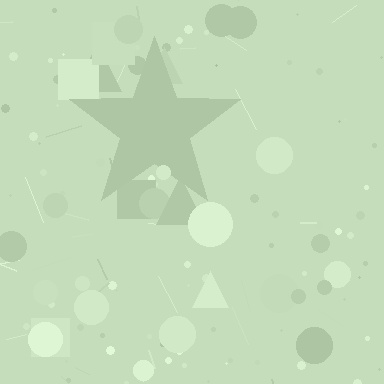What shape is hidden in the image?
A star is hidden in the image.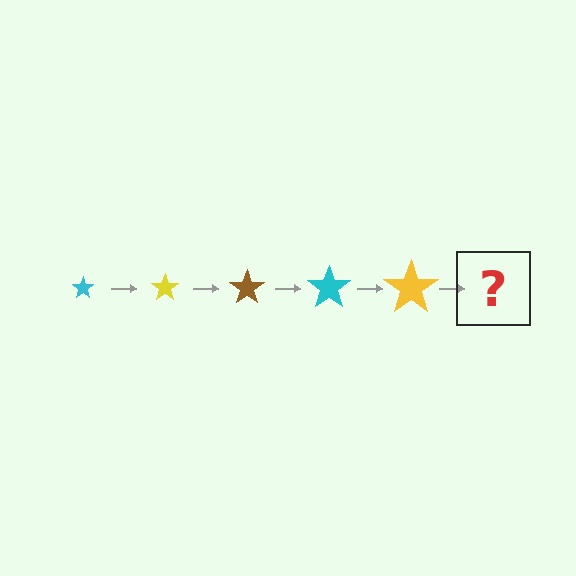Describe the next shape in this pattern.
It should be a brown star, larger than the previous one.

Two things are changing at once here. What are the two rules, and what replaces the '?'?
The two rules are that the star grows larger each step and the color cycles through cyan, yellow, and brown. The '?' should be a brown star, larger than the previous one.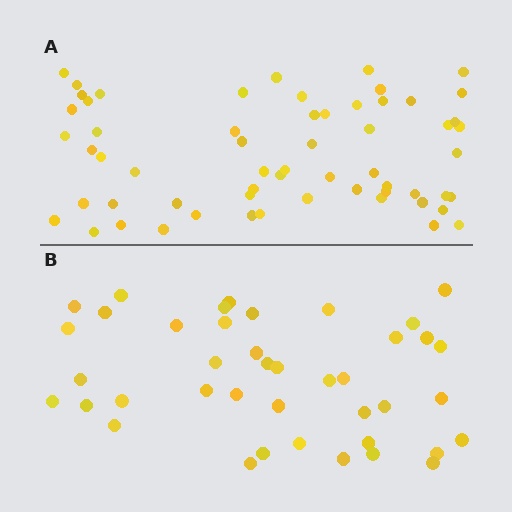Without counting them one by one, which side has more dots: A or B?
Region A (the top region) has more dots.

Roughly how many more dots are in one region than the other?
Region A has approximately 20 more dots than region B.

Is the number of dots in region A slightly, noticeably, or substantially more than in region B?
Region A has substantially more. The ratio is roughly 1.5 to 1.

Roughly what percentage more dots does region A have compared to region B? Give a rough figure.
About 45% more.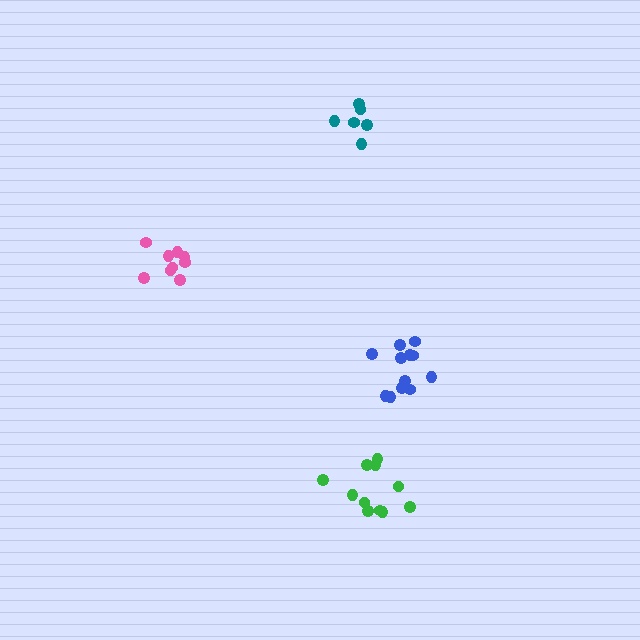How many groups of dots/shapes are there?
There are 4 groups.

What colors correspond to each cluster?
The clusters are colored: pink, green, blue, teal.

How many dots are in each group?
Group 1: 9 dots, Group 2: 11 dots, Group 3: 12 dots, Group 4: 6 dots (38 total).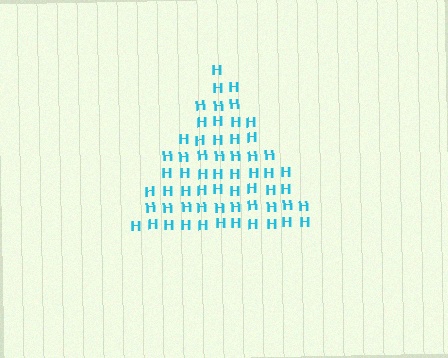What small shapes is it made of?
It is made of small letter H's.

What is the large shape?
The large shape is a triangle.